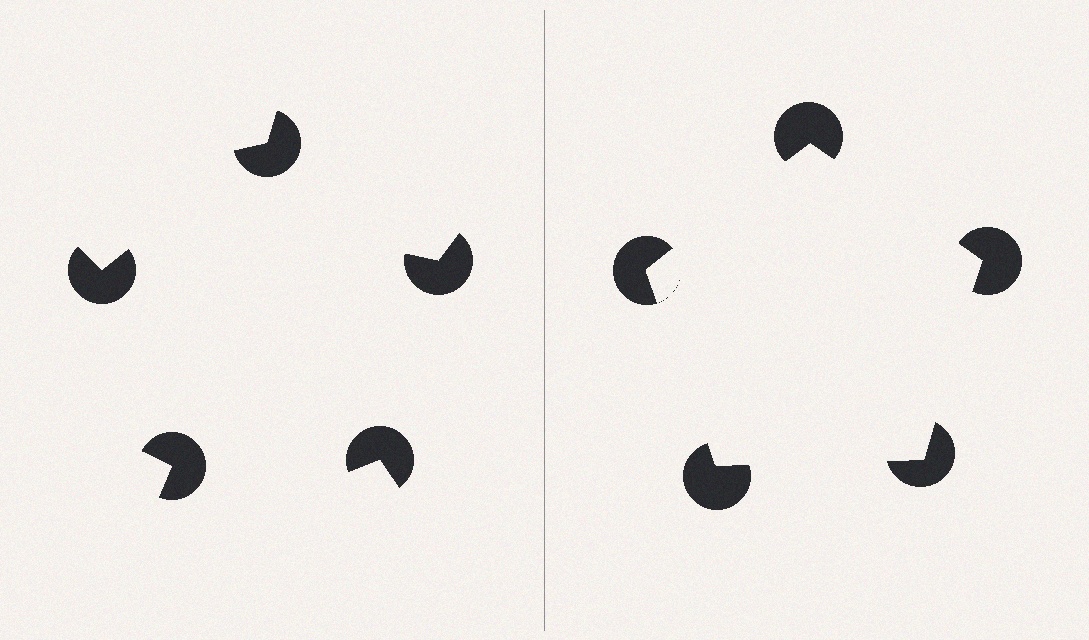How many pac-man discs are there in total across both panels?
10 — 5 on each side.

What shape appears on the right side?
An illusory pentagon.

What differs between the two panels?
The pac-man discs are positioned identically on both sides; only the wedge orientations differ. On the right they align to a pentagon; on the left they are misaligned.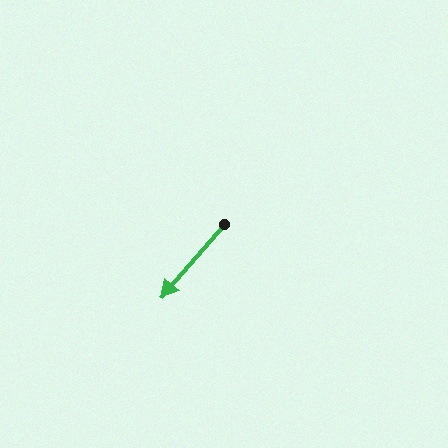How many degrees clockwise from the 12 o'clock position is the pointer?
Approximately 221 degrees.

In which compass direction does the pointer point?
Southwest.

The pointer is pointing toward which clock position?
Roughly 7 o'clock.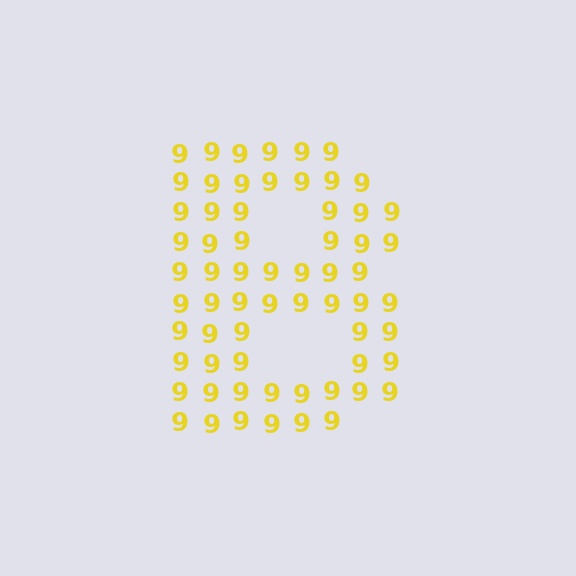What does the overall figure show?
The overall figure shows the letter B.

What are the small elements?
The small elements are digit 9's.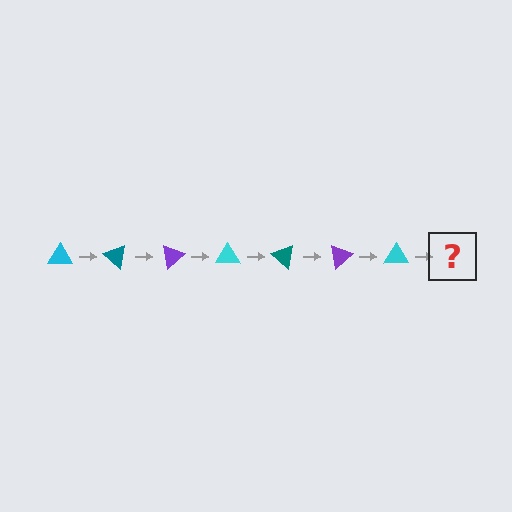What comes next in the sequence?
The next element should be a teal triangle, rotated 280 degrees from the start.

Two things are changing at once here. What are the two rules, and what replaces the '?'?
The two rules are that it rotates 40 degrees each step and the color cycles through cyan, teal, and purple. The '?' should be a teal triangle, rotated 280 degrees from the start.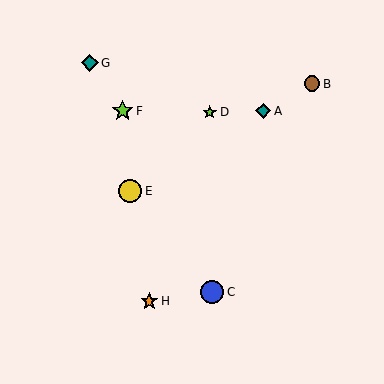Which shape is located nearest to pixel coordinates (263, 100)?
The teal diamond (labeled A) at (263, 111) is nearest to that location.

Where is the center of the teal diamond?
The center of the teal diamond is at (263, 111).